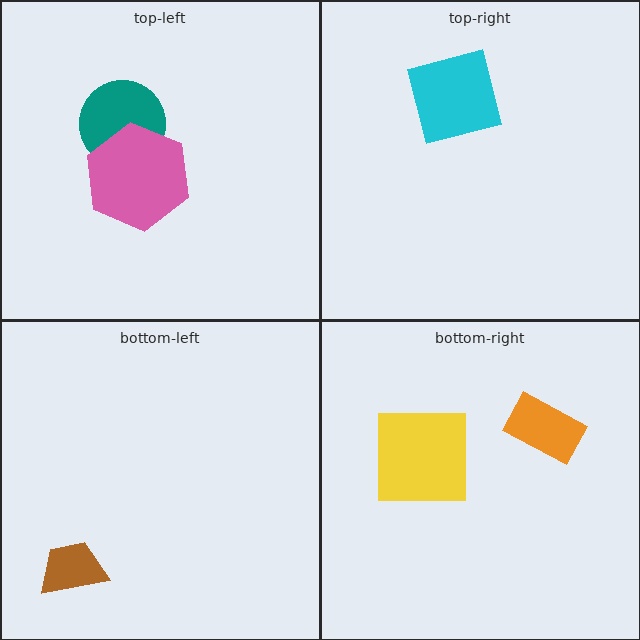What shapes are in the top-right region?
The cyan square.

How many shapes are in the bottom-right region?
2.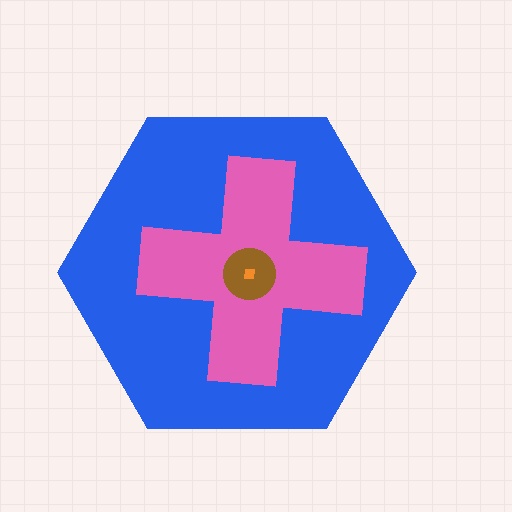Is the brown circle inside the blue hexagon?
Yes.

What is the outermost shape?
The blue hexagon.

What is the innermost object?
The orange square.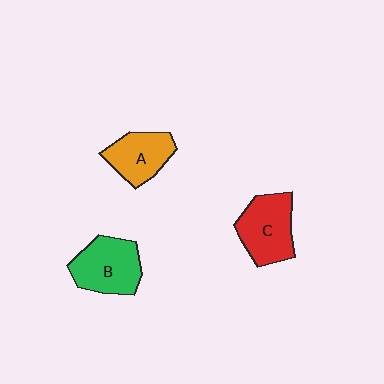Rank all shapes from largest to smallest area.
From largest to smallest: B (green), C (red), A (orange).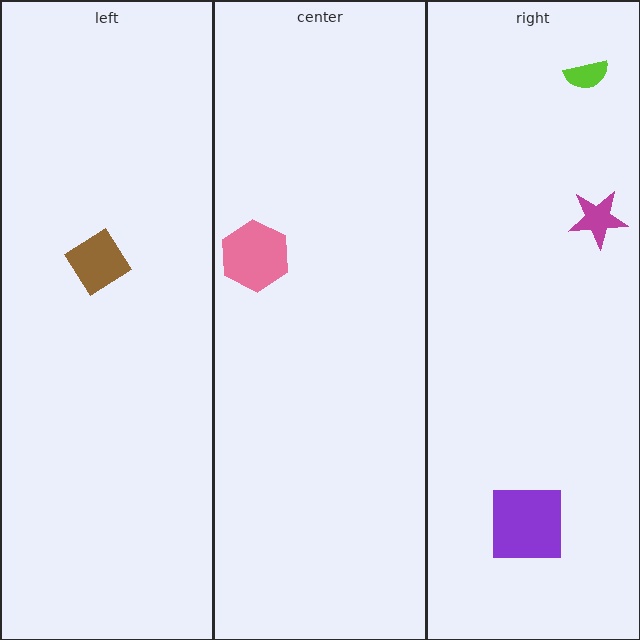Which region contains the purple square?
The right region.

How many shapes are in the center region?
1.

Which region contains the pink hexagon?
The center region.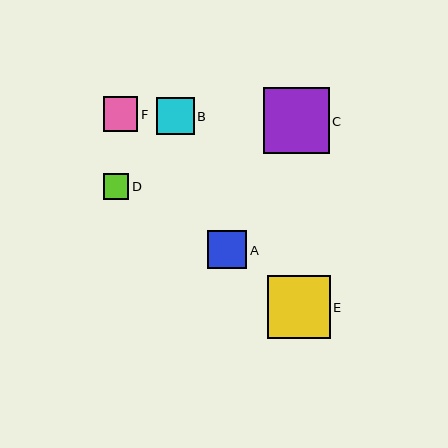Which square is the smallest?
Square D is the smallest with a size of approximately 25 pixels.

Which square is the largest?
Square C is the largest with a size of approximately 66 pixels.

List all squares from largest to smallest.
From largest to smallest: C, E, A, B, F, D.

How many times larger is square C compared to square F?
Square C is approximately 1.9 times the size of square F.